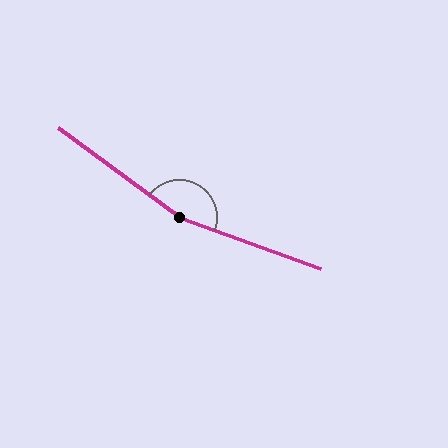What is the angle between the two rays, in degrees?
Approximately 164 degrees.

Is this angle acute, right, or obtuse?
It is obtuse.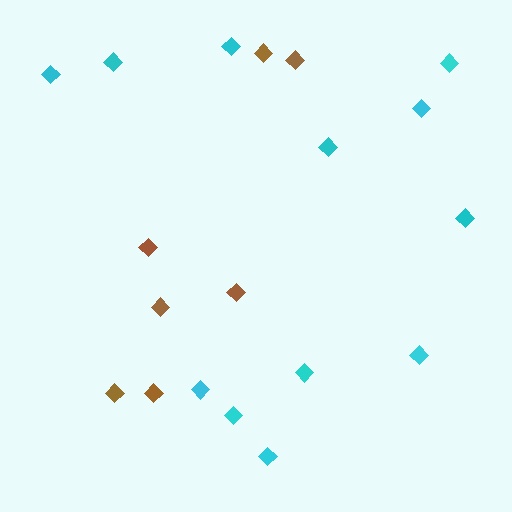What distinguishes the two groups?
There are 2 groups: one group of cyan diamonds (12) and one group of brown diamonds (7).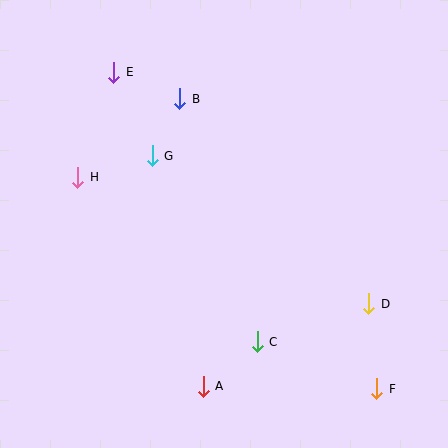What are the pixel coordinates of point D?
Point D is at (369, 304).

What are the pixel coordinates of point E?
Point E is at (114, 72).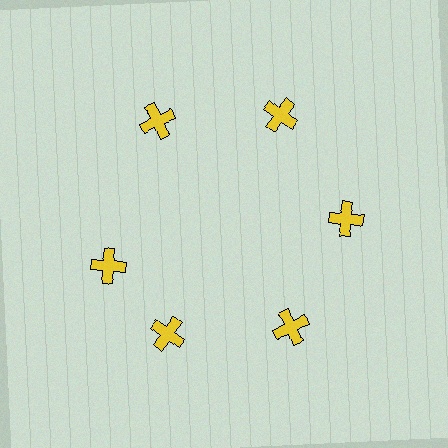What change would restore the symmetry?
The symmetry would be restored by rotating it back into even spacing with its neighbors so that all 6 crosses sit at equal angles and equal distance from the center.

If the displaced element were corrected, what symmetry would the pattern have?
It would have 6-fold rotational symmetry — the pattern would map onto itself every 60 degrees.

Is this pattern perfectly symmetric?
No. The 6 yellow crosses are arranged in a ring, but one element near the 9 o'clock position is rotated out of alignment along the ring, breaking the 6-fold rotational symmetry.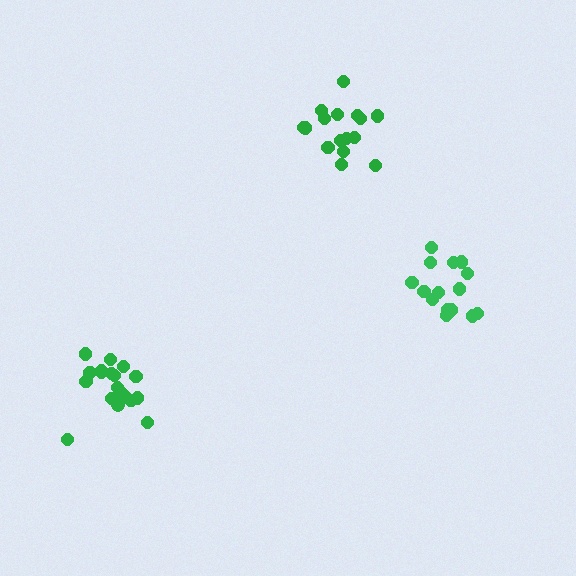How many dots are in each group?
Group 1: 20 dots, Group 2: 15 dots, Group 3: 16 dots (51 total).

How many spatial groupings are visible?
There are 3 spatial groupings.